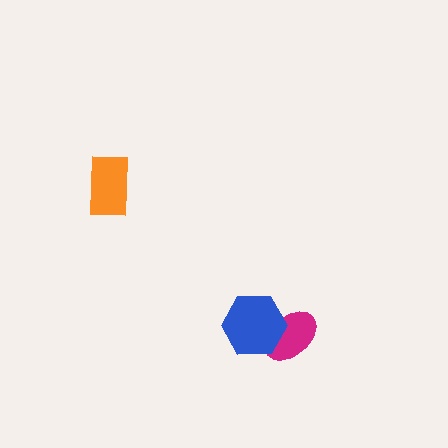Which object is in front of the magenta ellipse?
The blue hexagon is in front of the magenta ellipse.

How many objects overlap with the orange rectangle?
0 objects overlap with the orange rectangle.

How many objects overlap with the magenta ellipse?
1 object overlaps with the magenta ellipse.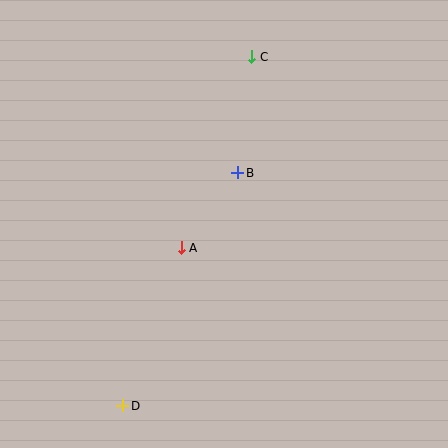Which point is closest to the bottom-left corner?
Point D is closest to the bottom-left corner.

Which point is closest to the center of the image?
Point A at (181, 248) is closest to the center.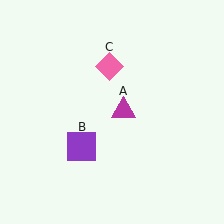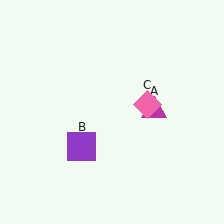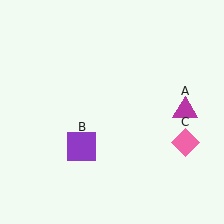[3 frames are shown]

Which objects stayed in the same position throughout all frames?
Purple square (object B) remained stationary.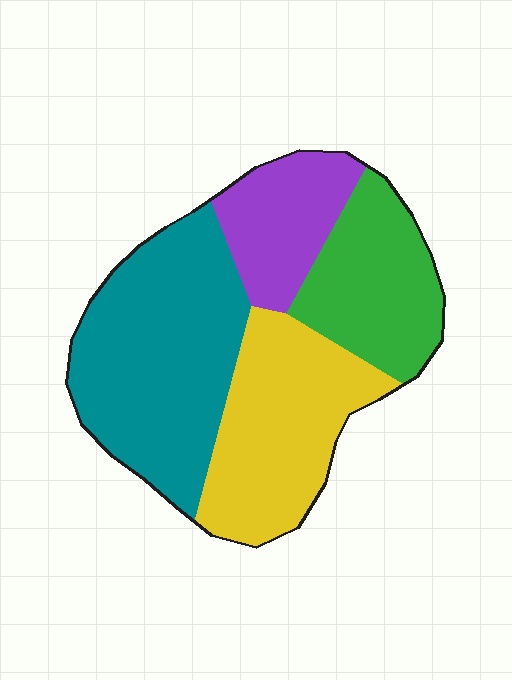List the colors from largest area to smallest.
From largest to smallest: teal, yellow, green, purple.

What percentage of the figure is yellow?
Yellow takes up between a sixth and a third of the figure.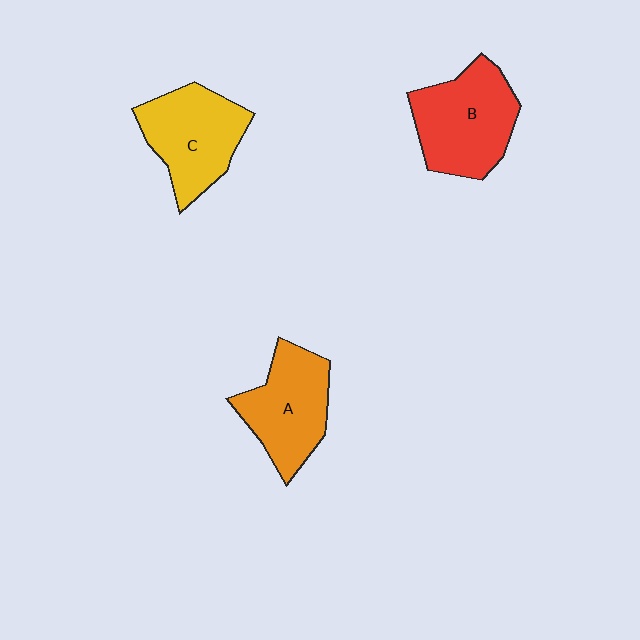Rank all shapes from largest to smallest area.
From largest to smallest: B (red), C (yellow), A (orange).